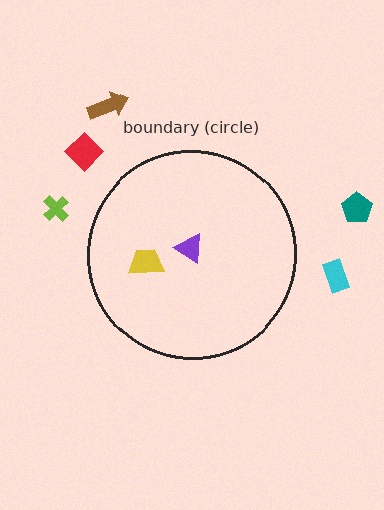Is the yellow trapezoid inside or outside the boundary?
Inside.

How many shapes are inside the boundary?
2 inside, 5 outside.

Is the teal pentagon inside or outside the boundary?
Outside.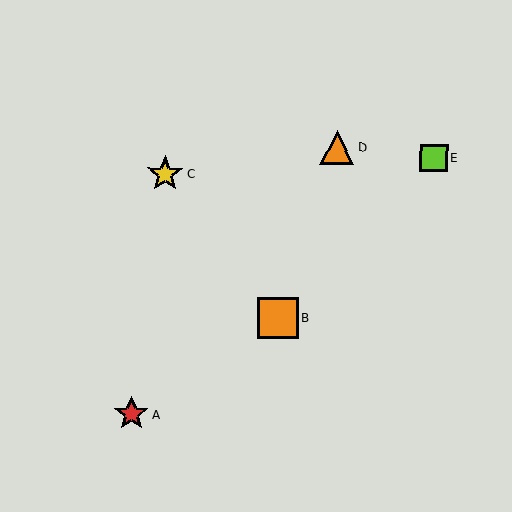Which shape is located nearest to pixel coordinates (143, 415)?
The red star (labeled A) at (132, 414) is nearest to that location.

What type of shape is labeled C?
Shape C is a yellow star.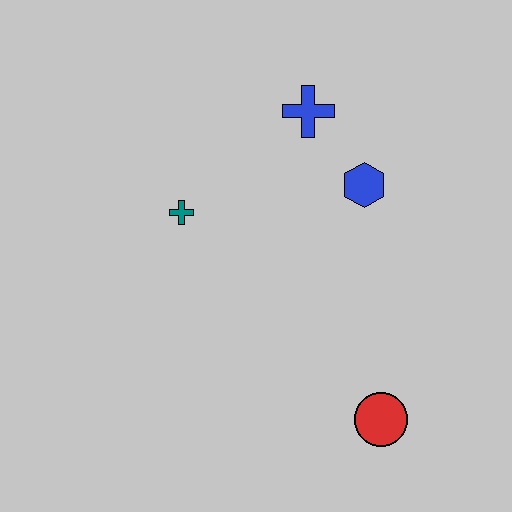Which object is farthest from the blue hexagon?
The red circle is farthest from the blue hexagon.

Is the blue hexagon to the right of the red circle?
No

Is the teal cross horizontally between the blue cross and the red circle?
No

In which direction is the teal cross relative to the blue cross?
The teal cross is to the left of the blue cross.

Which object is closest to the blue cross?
The blue hexagon is closest to the blue cross.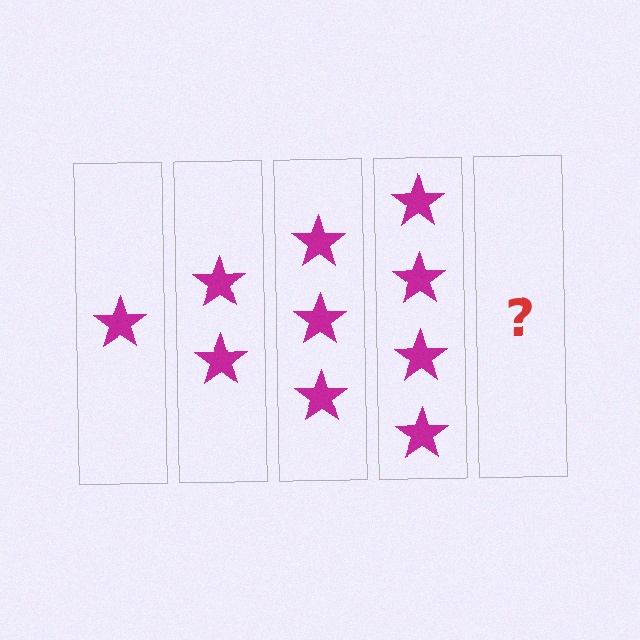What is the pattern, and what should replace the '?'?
The pattern is that each step adds one more star. The '?' should be 5 stars.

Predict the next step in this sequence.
The next step is 5 stars.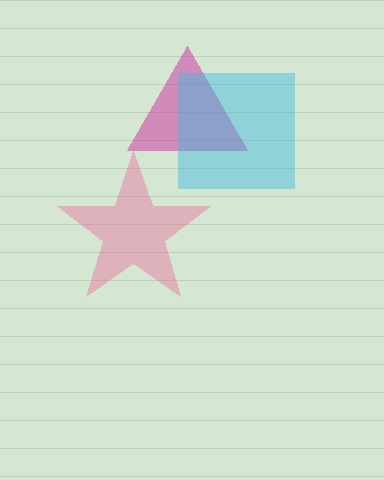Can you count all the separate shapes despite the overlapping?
Yes, there are 3 separate shapes.